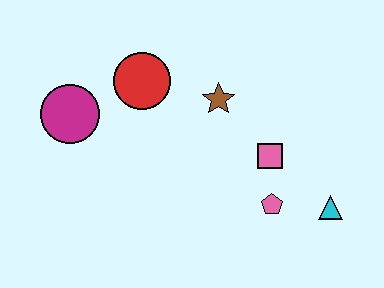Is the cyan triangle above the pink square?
No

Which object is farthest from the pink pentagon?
The magenta circle is farthest from the pink pentagon.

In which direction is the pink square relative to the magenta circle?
The pink square is to the right of the magenta circle.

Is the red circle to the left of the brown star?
Yes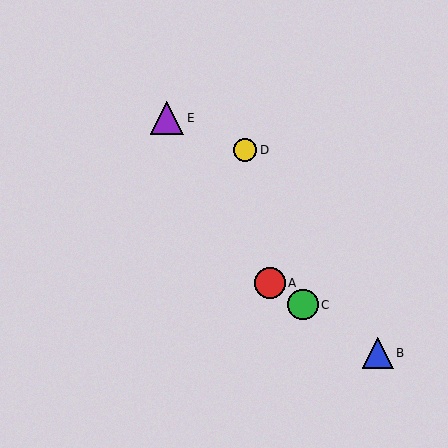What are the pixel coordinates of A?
Object A is at (270, 283).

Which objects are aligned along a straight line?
Objects A, B, C are aligned along a straight line.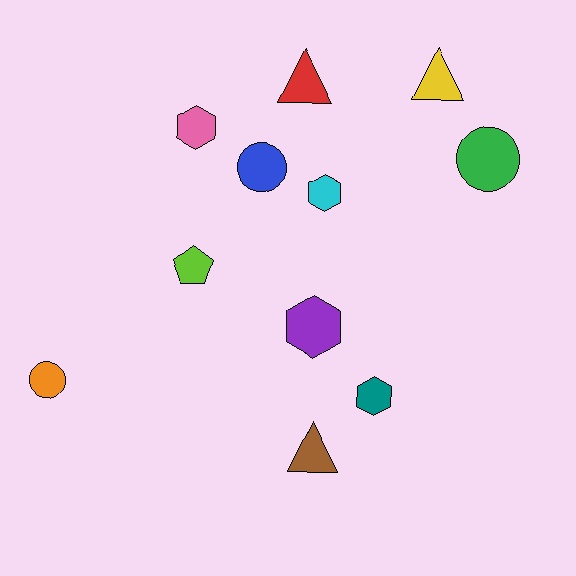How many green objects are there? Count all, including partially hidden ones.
There is 1 green object.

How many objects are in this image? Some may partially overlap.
There are 11 objects.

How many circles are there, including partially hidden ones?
There are 3 circles.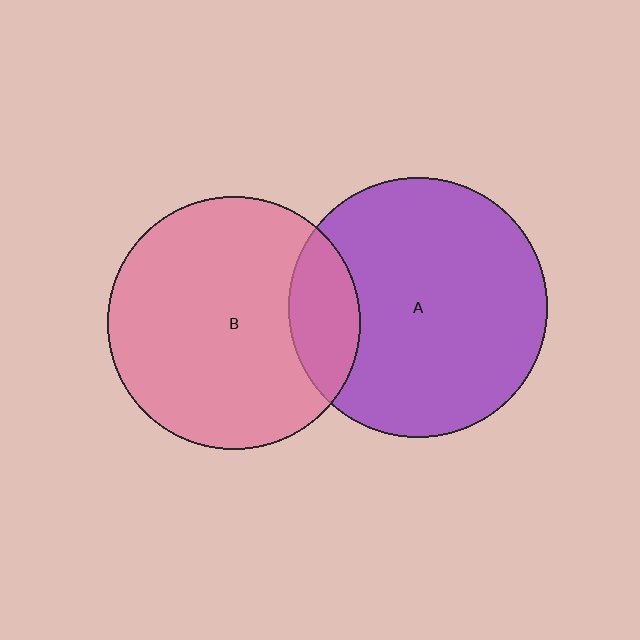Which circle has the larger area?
Circle A (purple).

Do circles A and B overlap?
Yes.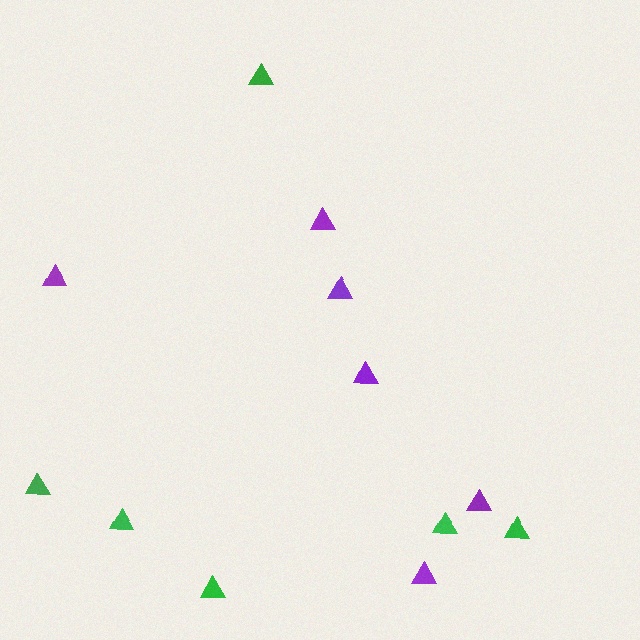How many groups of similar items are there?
There are 2 groups: one group of green triangles (6) and one group of purple triangles (6).